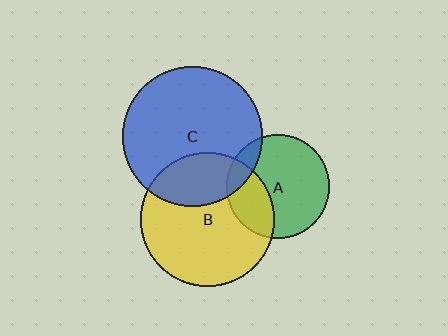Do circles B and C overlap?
Yes.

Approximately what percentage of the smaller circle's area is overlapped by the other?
Approximately 30%.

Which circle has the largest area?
Circle C (blue).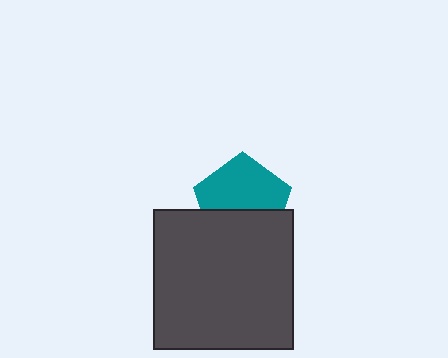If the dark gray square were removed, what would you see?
You would see the complete teal pentagon.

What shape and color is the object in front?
The object in front is a dark gray square.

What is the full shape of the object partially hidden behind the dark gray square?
The partially hidden object is a teal pentagon.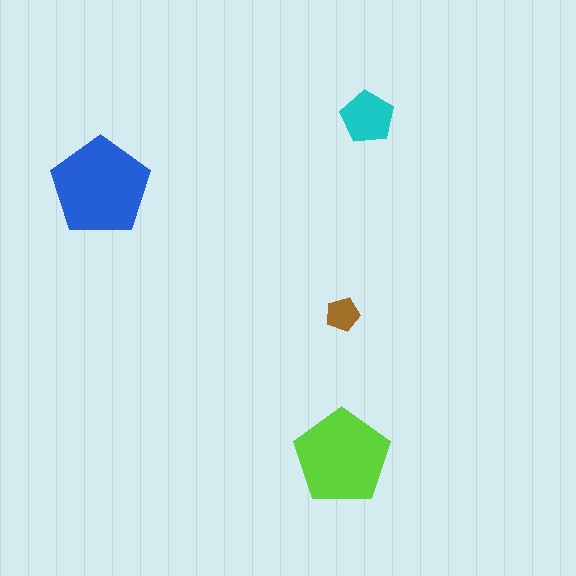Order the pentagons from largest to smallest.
the blue one, the lime one, the cyan one, the brown one.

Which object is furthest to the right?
The cyan pentagon is rightmost.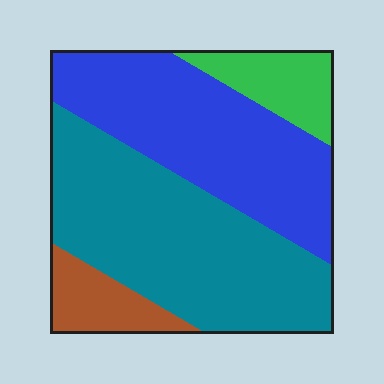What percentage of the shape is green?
Green takes up about one tenth (1/10) of the shape.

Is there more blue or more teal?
Teal.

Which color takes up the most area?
Teal, at roughly 45%.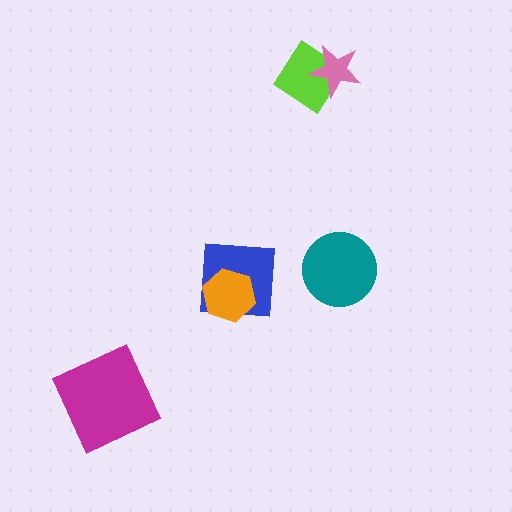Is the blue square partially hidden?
Yes, it is partially covered by another shape.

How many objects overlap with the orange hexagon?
1 object overlaps with the orange hexagon.